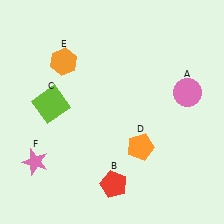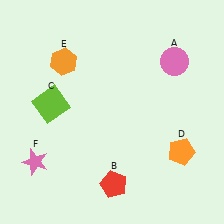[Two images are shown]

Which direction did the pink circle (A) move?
The pink circle (A) moved up.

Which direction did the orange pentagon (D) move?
The orange pentagon (D) moved right.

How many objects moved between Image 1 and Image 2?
2 objects moved between the two images.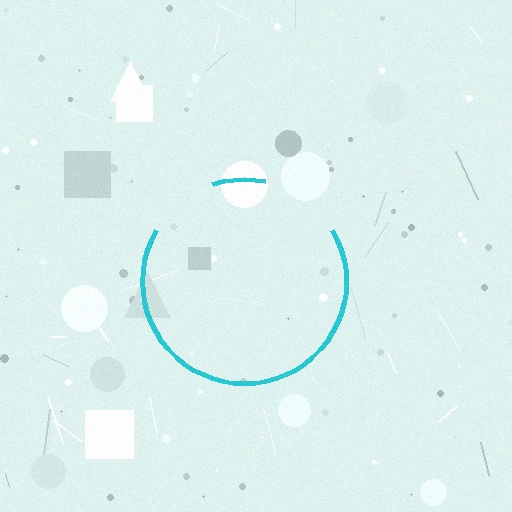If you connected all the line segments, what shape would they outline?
They would outline a circle.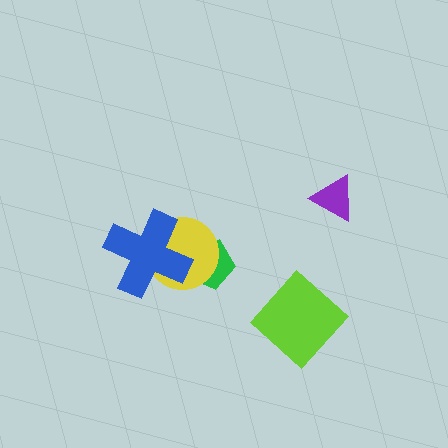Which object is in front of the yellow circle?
The blue cross is in front of the yellow circle.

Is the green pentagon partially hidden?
Yes, it is partially covered by another shape.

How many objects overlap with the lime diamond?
0 objects overlap with the lime diamond.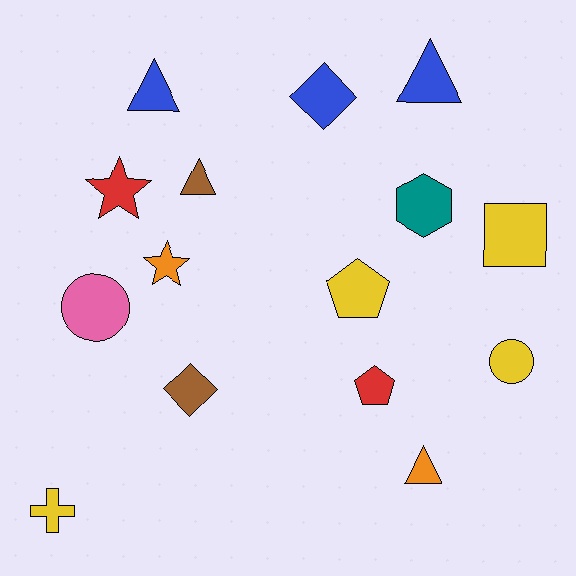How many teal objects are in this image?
There is 1 teal object.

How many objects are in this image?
There are 15 objects.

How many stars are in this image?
There are 2 stars.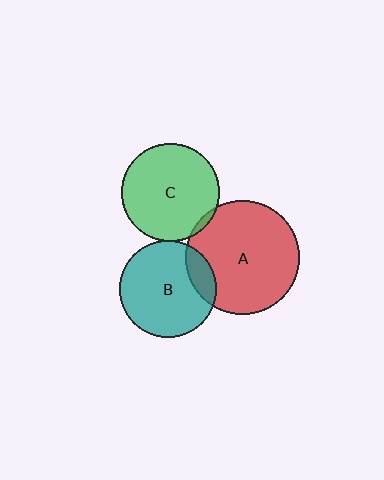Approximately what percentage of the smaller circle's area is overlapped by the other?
Approximately 5%.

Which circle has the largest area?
Circle A (red).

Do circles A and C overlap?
Yes.